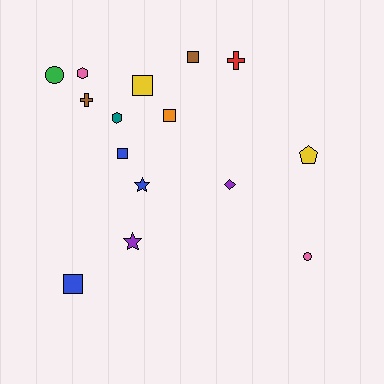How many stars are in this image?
There are 2 stars.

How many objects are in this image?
There are 15 objects.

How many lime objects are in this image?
There are no lime objects.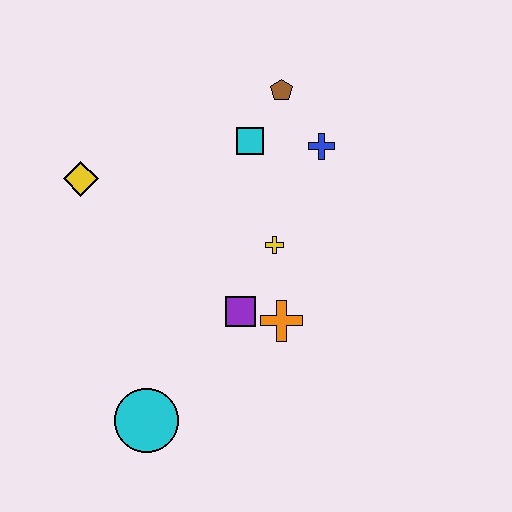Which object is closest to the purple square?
The orange cross is closest to the purple square.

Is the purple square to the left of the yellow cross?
Yes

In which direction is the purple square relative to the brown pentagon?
The purple square is below the brown pentagon.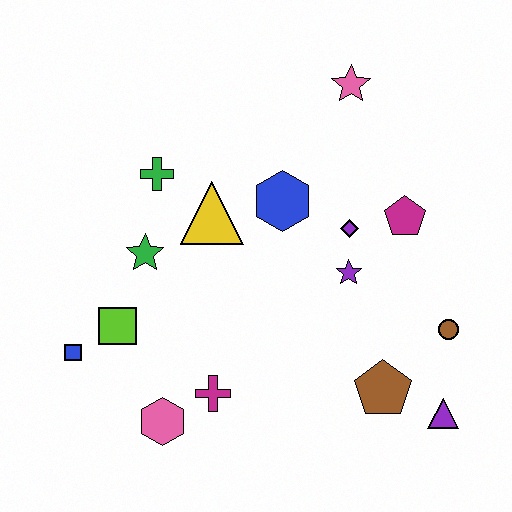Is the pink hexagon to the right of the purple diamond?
No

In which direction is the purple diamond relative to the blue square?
The purple diamond is to the right of the blue square.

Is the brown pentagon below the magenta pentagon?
Yes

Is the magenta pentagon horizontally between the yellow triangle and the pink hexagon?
No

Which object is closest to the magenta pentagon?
The purple diamond is closest to the magenta pentagon.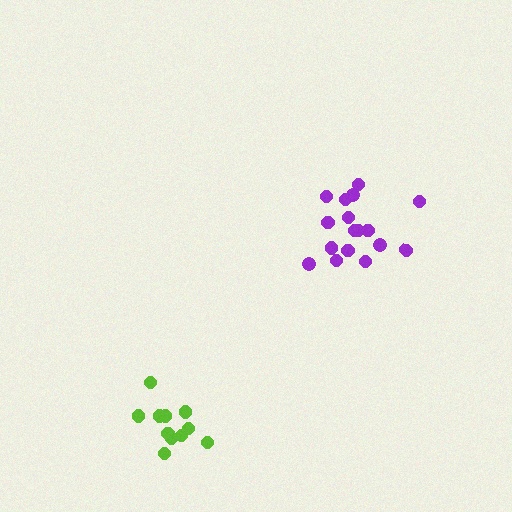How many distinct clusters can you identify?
There are 2 distinct clusters.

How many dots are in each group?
Group 1: 11 dots, Group 2: 17 dots (28 total).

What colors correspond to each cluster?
The clusters are colored: lime, purple.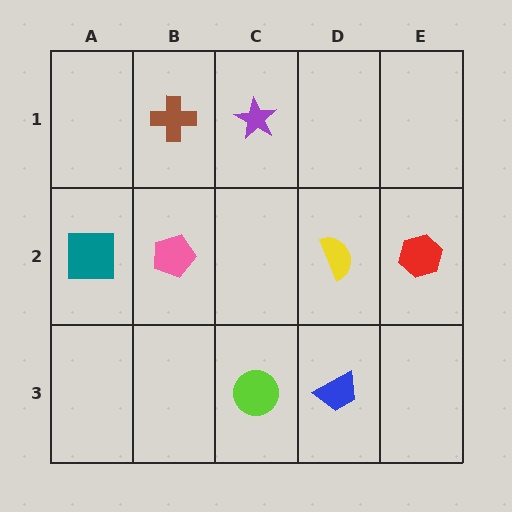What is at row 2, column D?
A yellow semicircle.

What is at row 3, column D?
A blue trapezoid.